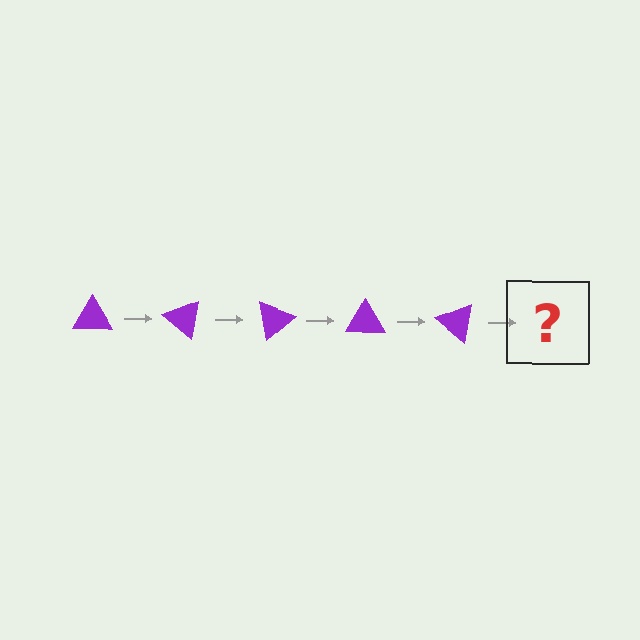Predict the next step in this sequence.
The next step is a purple triangle rotated 200 degrees.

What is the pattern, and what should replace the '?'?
The pattern is that the triangle rotates 40 degrees each step. The '?' should be a purple triangle rotated 200 degrees.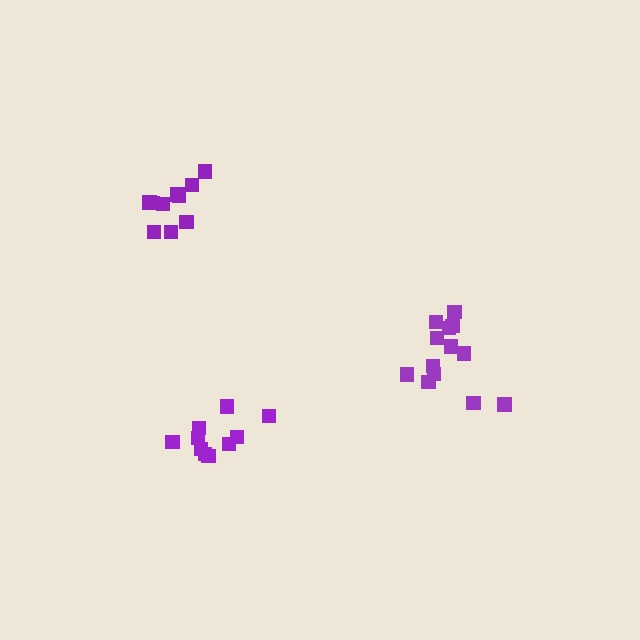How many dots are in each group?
Group 1: 13 dots, Group 2: 10 dots, Group 3: 10 dots (33 total).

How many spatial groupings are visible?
There are 3 spatial groupings.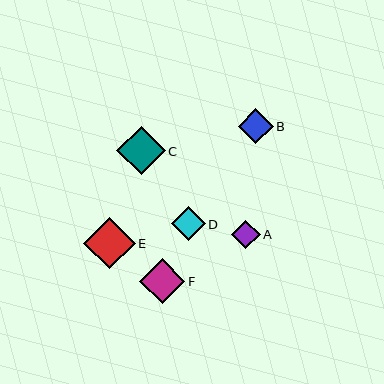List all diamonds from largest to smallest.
From largest to smallest: E, C, F, B, D, A.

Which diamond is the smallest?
Diamond A is the smallest with a size of approximately 29 pixels.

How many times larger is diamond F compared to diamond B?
Diamond F is approximately 1.3 times the size of diamond B.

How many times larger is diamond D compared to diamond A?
Diamond D is approximately 1.2 times the size of diamond A.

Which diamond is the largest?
Diamond E is the largest with a size of approximately 51 pixels.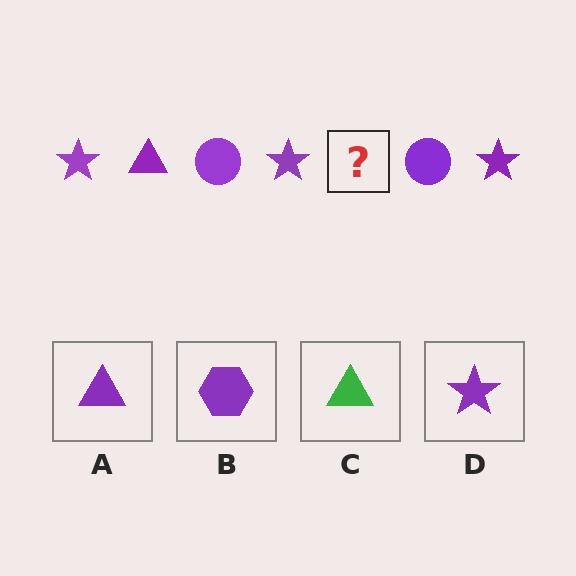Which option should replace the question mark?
Option A.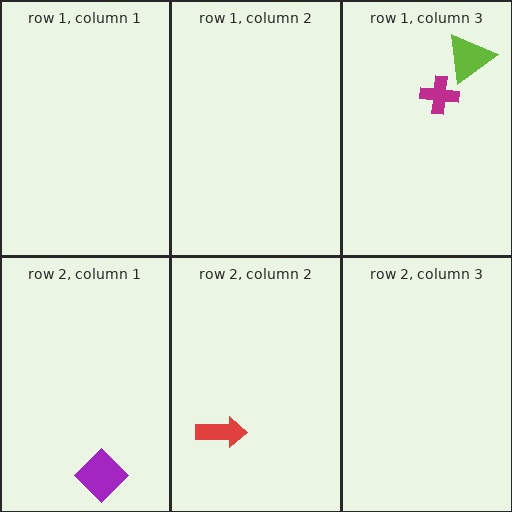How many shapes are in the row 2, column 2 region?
1.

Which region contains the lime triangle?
The row 1, column 3 region.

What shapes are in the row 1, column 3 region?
The magenta cross, the lime triangle.